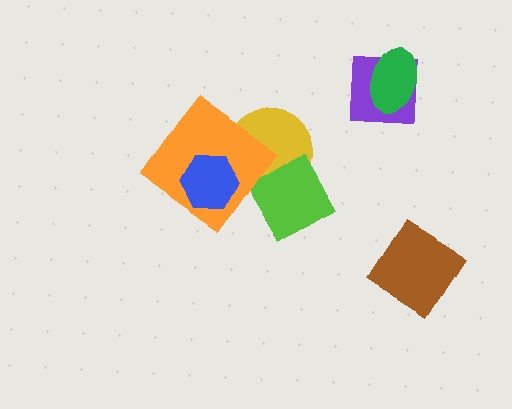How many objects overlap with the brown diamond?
0 objects overlap with the brown diamond.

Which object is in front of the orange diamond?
The blue hexagon is in front of the orange diamond.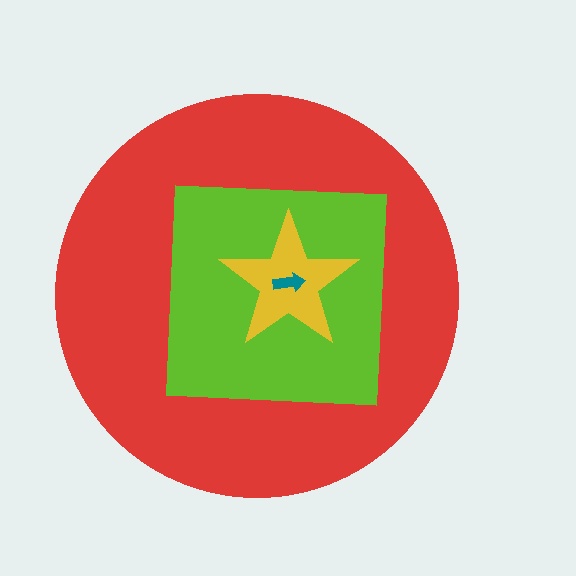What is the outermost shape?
The red circle.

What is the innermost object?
The teal arrow.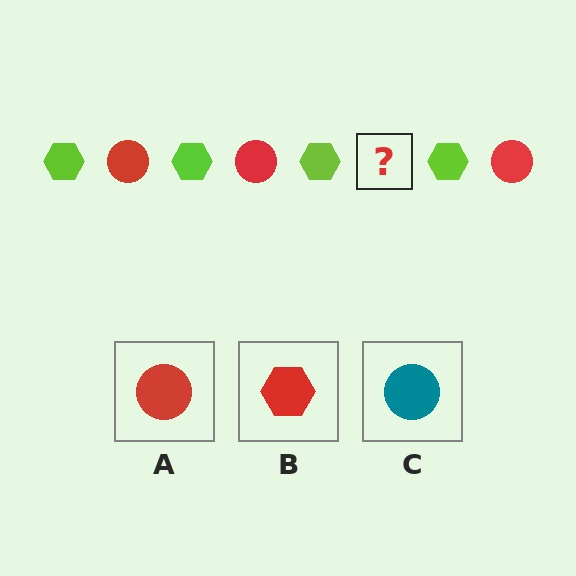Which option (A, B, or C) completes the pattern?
A.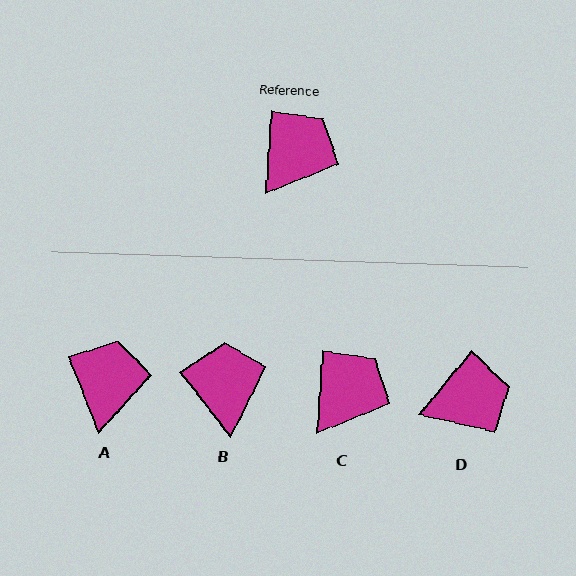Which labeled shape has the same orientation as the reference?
C.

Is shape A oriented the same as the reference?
No, it is off by about 25 degrees.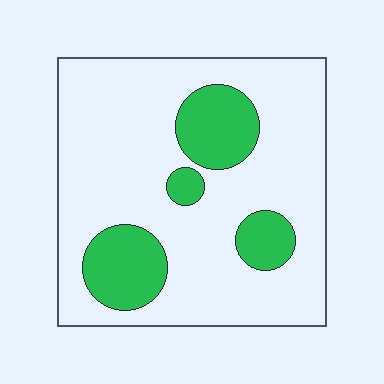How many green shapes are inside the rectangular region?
4.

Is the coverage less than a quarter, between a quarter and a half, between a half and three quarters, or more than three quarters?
Less than a quarter.